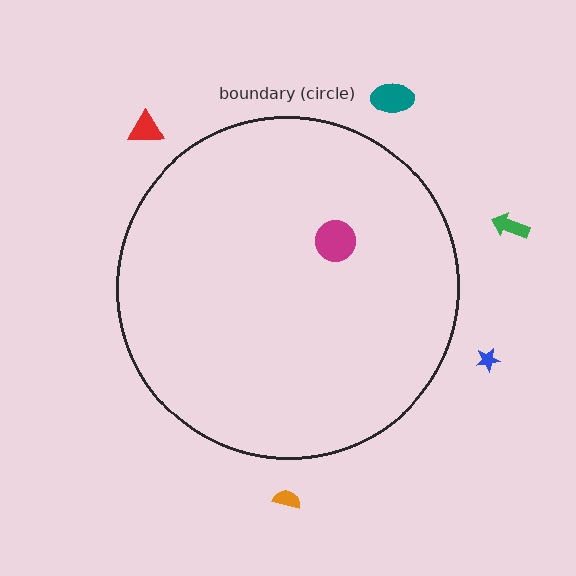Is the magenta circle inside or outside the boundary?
Inside.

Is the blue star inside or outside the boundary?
Outside.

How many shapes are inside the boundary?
1 inside, 5 outside.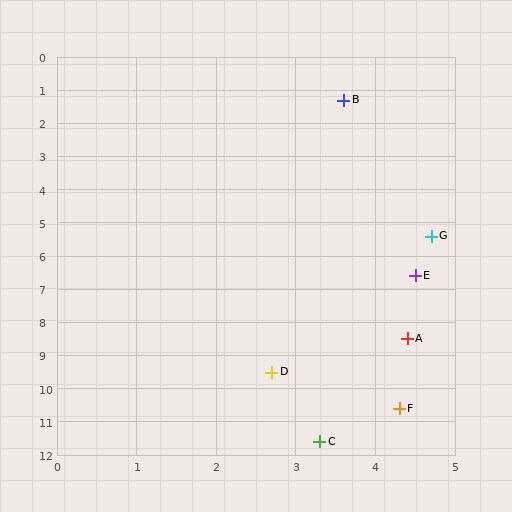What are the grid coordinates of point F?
Point F is at approximately (4.3, 10.6).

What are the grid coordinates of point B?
Point B is at approximately (3.6, 1.3).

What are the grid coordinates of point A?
Point A is at approximately (4.4, 8.5).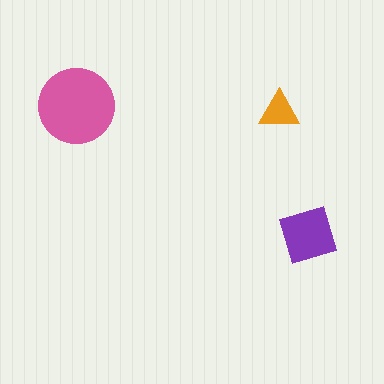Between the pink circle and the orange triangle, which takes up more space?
The pink circle.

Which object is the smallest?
The orange triangle.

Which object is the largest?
The pink circle.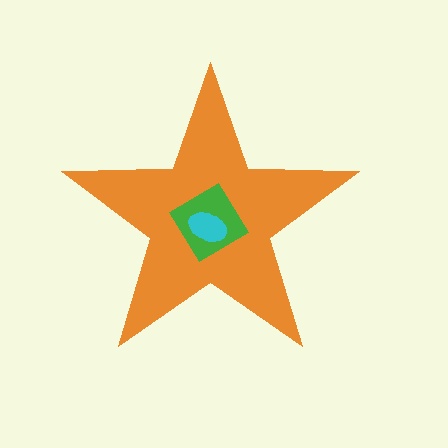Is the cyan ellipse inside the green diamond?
Yes.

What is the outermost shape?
The orange star.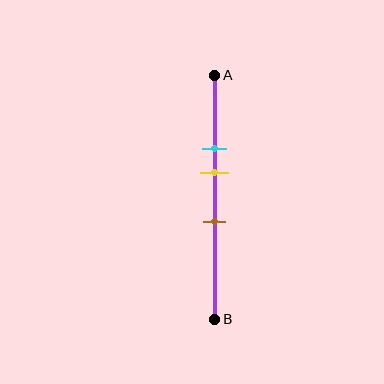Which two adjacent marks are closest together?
The cyan and yellow marks are the closest adjacent pair.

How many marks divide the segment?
There are 3 marks dividing the segment.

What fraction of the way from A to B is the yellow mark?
The yellow mark is approximately 40% (0.4) of the way from A to B.